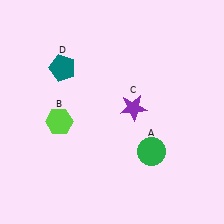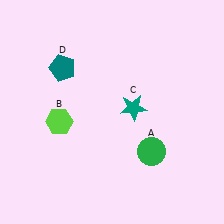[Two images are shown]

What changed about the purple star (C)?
In Image 1, C is purple. In Image 2, it changed to teal.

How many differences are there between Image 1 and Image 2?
There is 1 difference between the two images.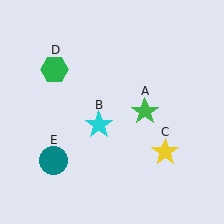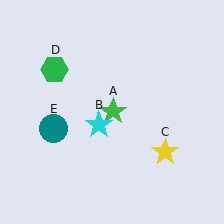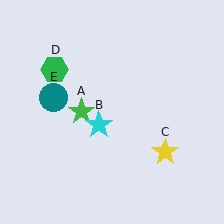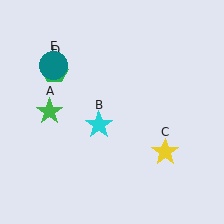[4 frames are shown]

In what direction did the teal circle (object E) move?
The teal circle (object E) moved up.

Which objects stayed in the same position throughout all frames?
Cyan star (object B) and yellow star (object C) and green hexagon (object D) remained stationary.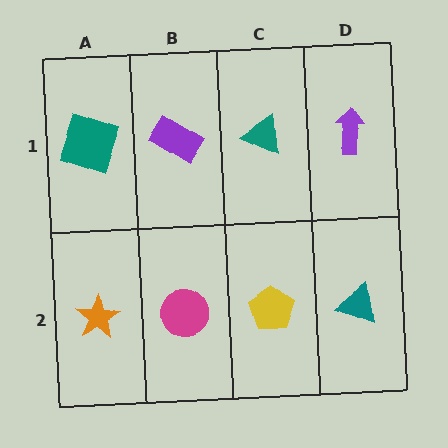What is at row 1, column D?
A purple arrow.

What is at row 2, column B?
A magenta circle.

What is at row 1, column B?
A purple rectangle.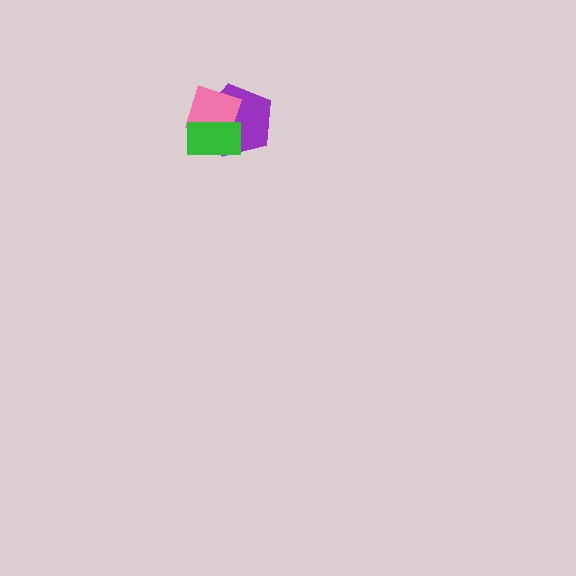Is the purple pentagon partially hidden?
Yes, it is partially covered by another shape.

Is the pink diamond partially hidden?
Yes, it is partially covered by another shape.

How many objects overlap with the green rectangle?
2 objects overlap with the green rectangle.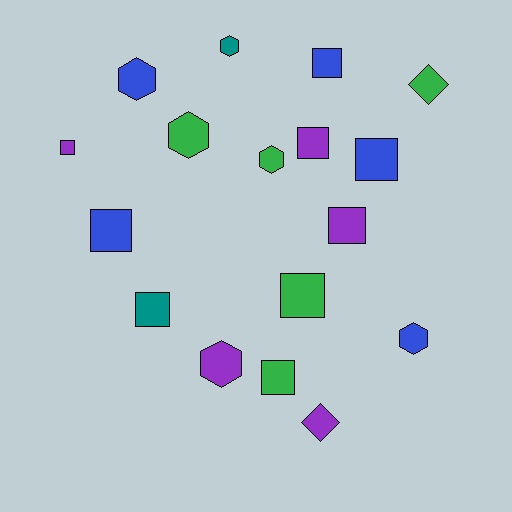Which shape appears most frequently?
Square, with 9 objects.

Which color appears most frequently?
Purple, with 5 objects.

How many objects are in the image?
There are 17 objects.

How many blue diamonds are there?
There are no blue diamonds.